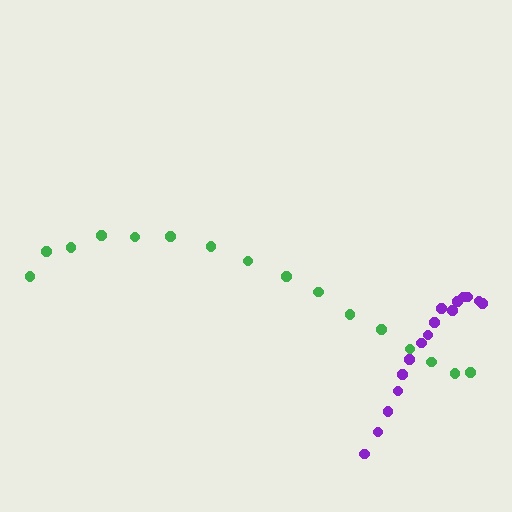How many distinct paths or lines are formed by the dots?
There are 2 distinct paths.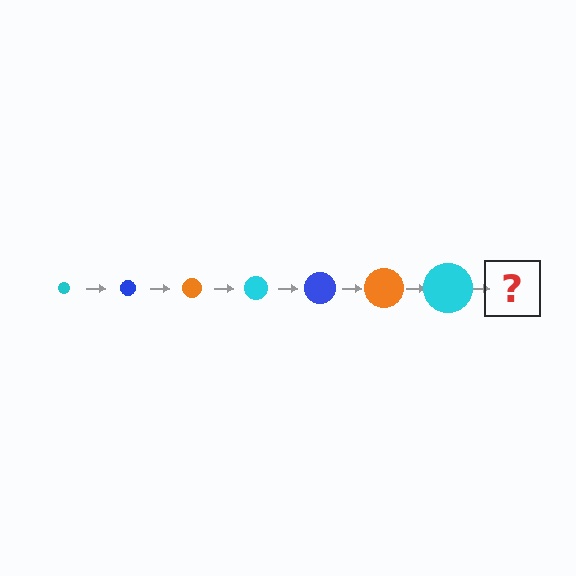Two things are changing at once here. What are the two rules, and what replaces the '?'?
The two rules are that the circle grows larger each step and the color cycles through cyan, blue, and orange. The '?' should be a blue circle, larger than the previous one.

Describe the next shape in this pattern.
It should be a blue circle, larger than the previous one.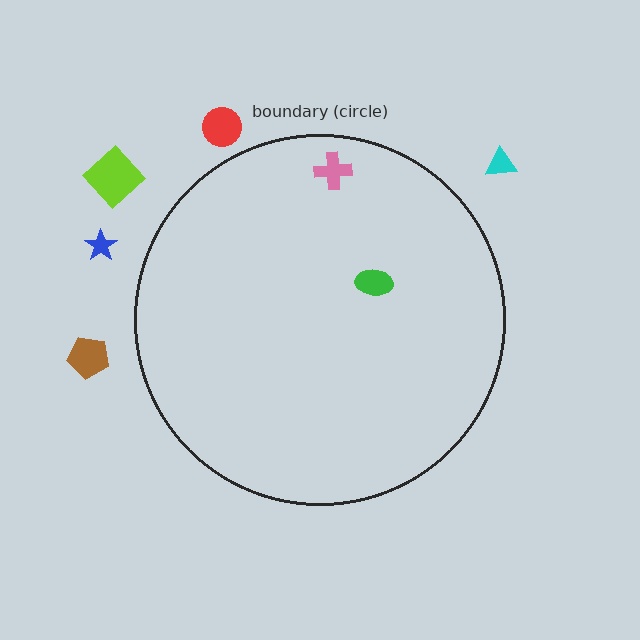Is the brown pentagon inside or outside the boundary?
Outside.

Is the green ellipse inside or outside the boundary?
Inside.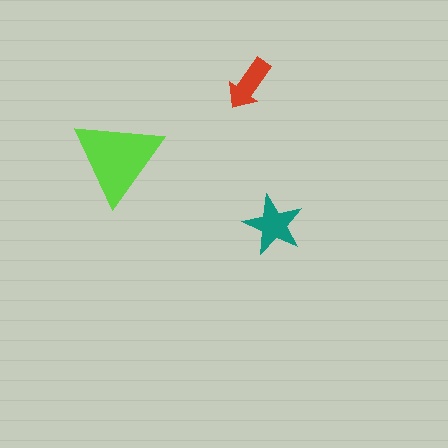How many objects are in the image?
There are 3 objects in the image.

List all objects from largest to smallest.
The lime triangle, the teal star, the red arrow.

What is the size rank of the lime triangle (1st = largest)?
1st.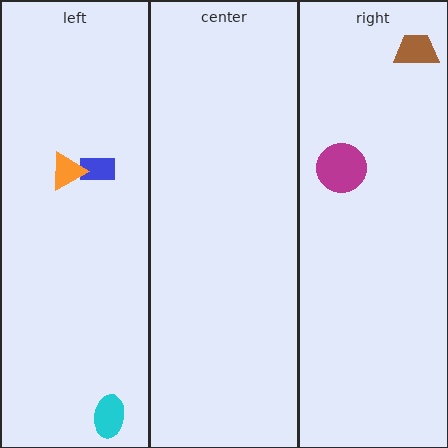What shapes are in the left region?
The blue rectangle, the cyan ellipse, the orange triangle.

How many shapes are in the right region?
2.